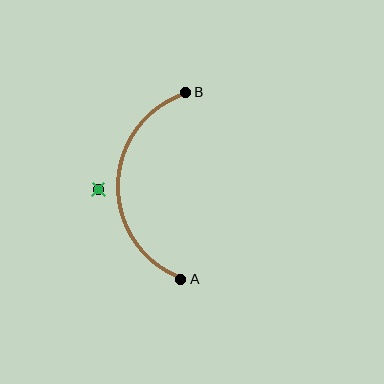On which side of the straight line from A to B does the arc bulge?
The arc bulges to the left of the straight line connecting A and B.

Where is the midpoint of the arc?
The arc midpoint is the point on the curve farthest from the straight line joining A and B. It sits to the left of that line.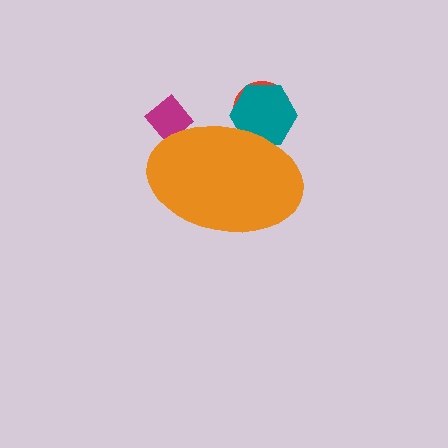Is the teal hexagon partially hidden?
Yes, the teal hexagon is partially hidden behind the orange ellipse.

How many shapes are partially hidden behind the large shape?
3 shapes are partially hidden.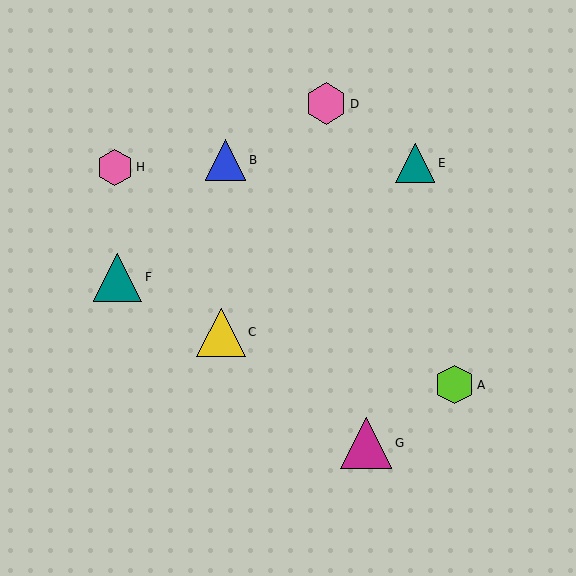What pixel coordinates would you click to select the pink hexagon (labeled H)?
Click at (115, 168) to select the pink hexagon H.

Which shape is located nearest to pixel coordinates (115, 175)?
The pink hexagon (labeled H) at (115, 168) is nearest to that location.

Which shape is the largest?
The magenta triangle (labeled G) is the largest.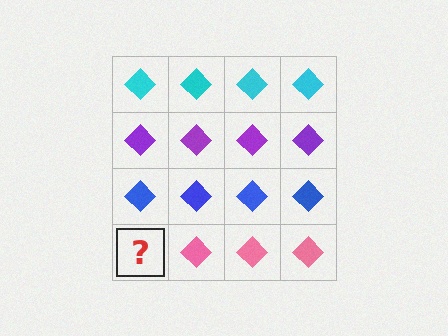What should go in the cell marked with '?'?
The missing cell should contain a pink diamond.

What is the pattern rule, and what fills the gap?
The rule is that each row has a consistent color. The gap should be filled with a pink diamond.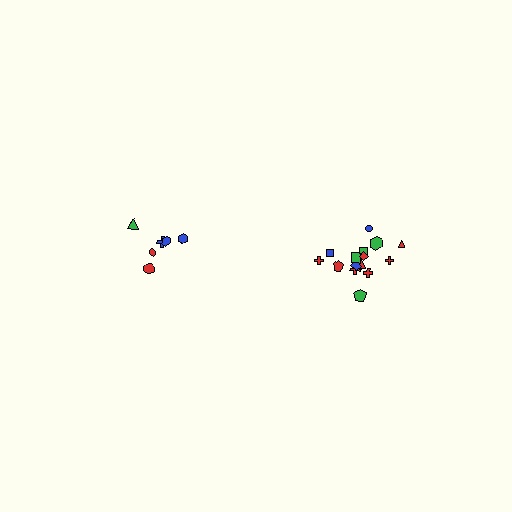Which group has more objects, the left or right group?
The right group.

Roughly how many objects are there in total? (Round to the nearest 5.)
Roughly 20 objects in total.